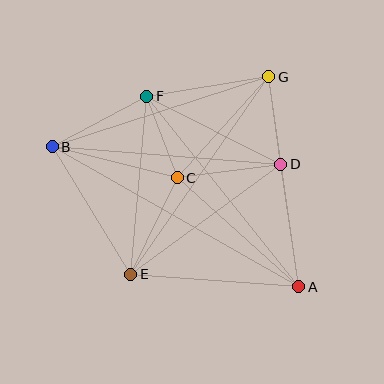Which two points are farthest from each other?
Points A and B are farthest from each other.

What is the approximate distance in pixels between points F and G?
The distance between F and G is approximately 123 pixels.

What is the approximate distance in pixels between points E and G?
The distance between E and G is approximately 241 pixels.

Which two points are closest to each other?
Points C and F are closest to each other.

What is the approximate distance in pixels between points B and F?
The distance between B and F is approximately 107 pixels.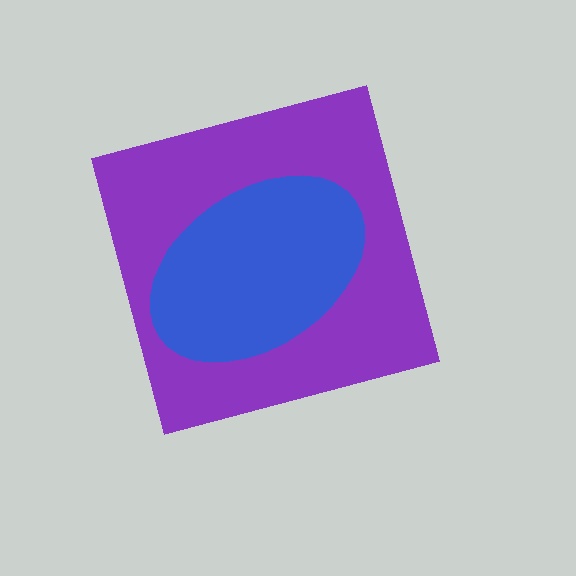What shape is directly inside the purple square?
The blue ellipse.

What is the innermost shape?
The blue ellipse.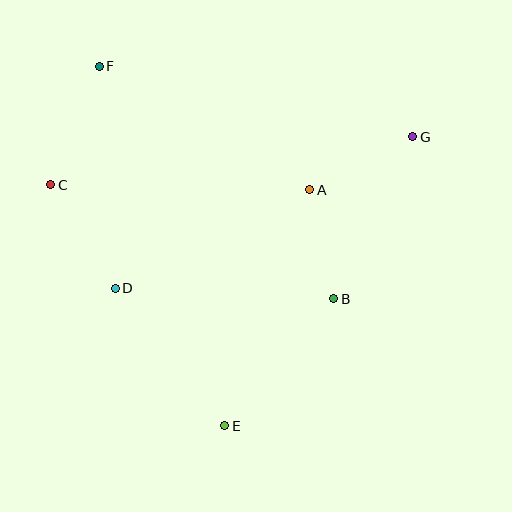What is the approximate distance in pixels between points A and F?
The distance between A and F is approximately 244 pixels.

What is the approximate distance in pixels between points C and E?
The distance between C and E is approximately 297 pixels.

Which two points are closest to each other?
Points A and B are closest to each other.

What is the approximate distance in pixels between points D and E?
The distance between D and E is approximately 176 pixels.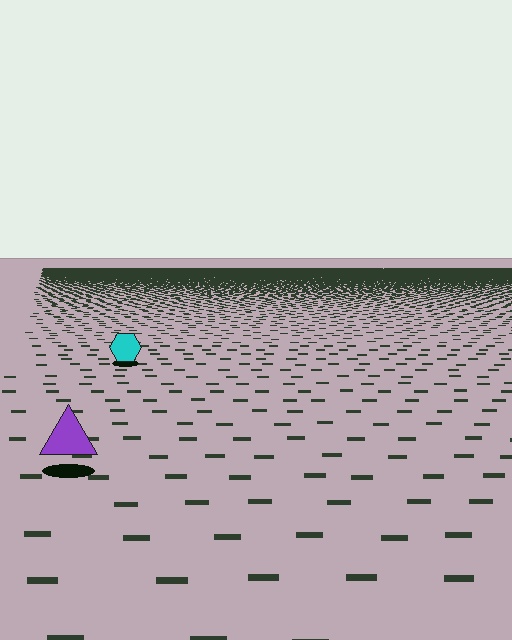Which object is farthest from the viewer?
The cyan hexagon is farthest from the viewer. It appears smaller and the ground texture around it is denser.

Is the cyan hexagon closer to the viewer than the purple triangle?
No. The purple triangle is closer — you can tell from the texture gradient: the ground texture is coarser near it.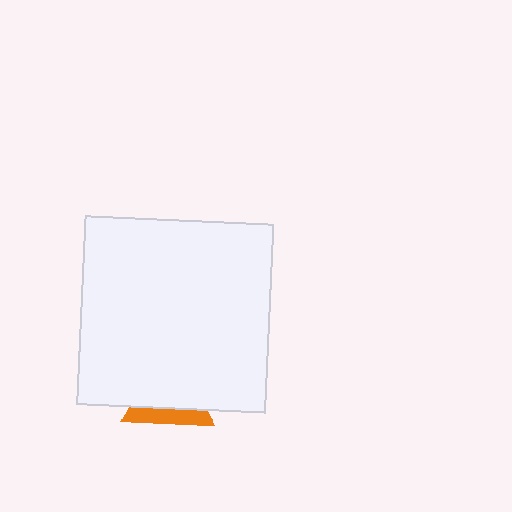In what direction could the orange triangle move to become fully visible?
The orange triangle could move down. That would shift it out from behind the white square entirely.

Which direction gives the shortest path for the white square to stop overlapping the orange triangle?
Moving up gives the shortest separation.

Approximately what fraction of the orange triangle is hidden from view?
Roughly 69% of the orange triangle is hidden behind the white square.